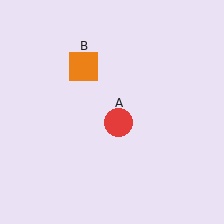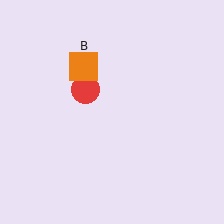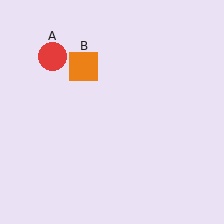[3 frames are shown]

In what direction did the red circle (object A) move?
The red circle (object A) moved up and to the left.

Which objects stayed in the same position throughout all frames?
Orange square (object B) remained stationary.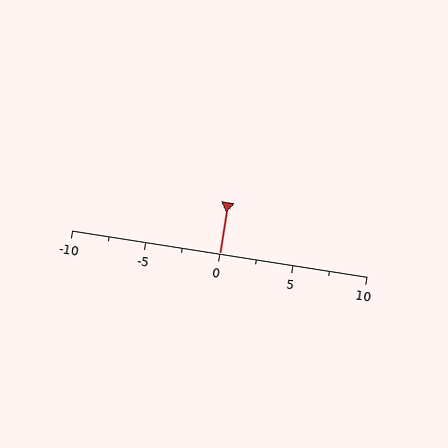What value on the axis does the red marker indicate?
The marker indicates approximately 0.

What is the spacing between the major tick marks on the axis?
The major ticks are spaced 5 apart.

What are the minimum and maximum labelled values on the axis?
The axis runs from -10 to 10.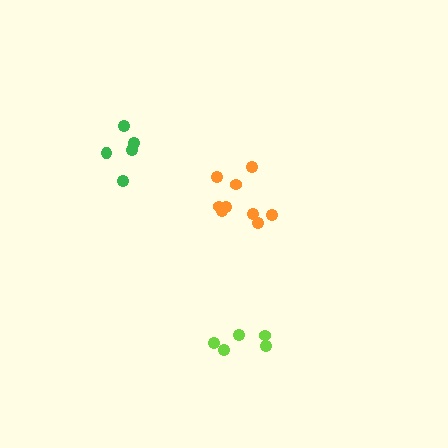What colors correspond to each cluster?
The clusters are colored: lime, orange, green.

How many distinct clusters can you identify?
There are 3 distinct clusters.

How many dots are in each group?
Group 1: 5 dots, Group 2: 9 dots, Group 3: 5 dots (19 total).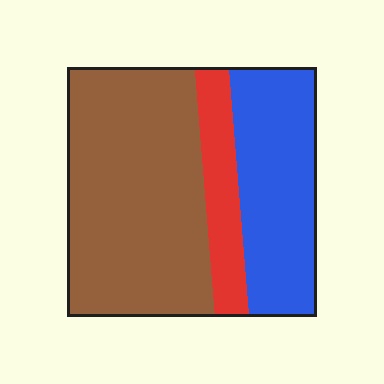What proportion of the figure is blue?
Blue takes up about one third (1/3) of the figure.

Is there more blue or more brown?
Brown.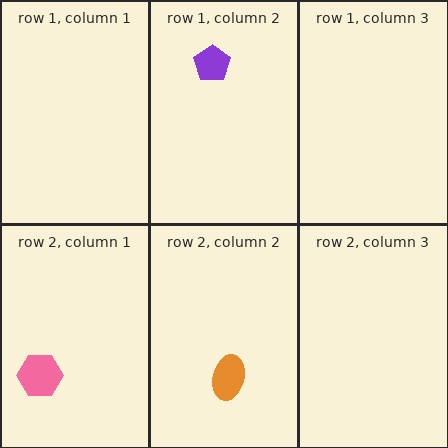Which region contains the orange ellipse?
The row 2, column 2 region.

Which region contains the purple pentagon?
The row 1, column 2 region.